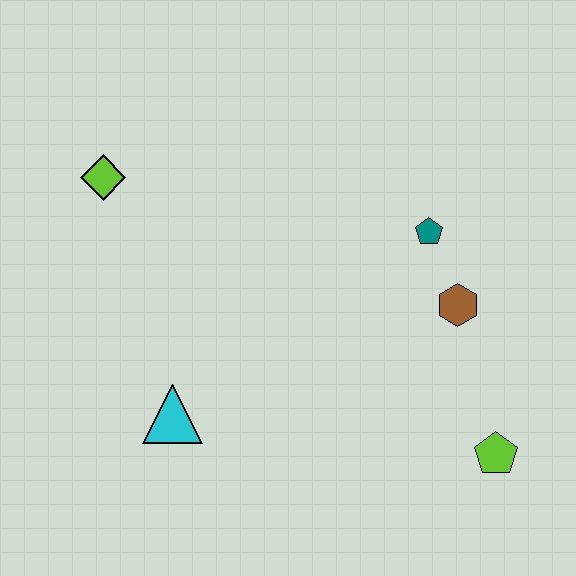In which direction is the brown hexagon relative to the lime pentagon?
The brown hexagon is above the lime pentagon.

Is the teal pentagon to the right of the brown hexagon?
No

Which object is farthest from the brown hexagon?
The lime diamond is farthest from the brown hexagon.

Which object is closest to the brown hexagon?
The teal pentagon is closest to the brown hexagon.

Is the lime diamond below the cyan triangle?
No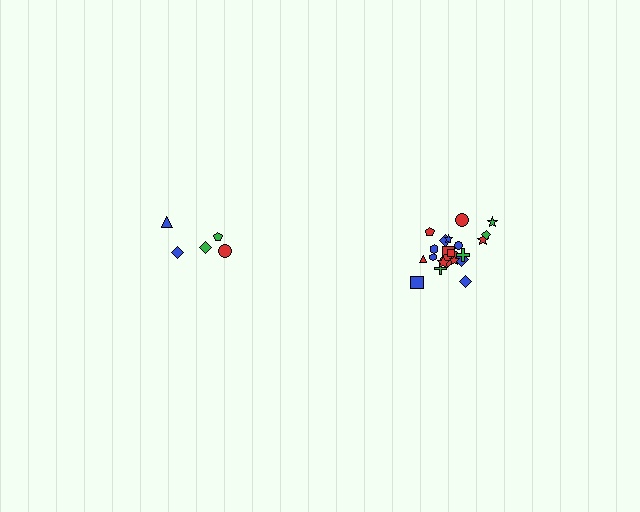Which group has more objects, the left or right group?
The right group.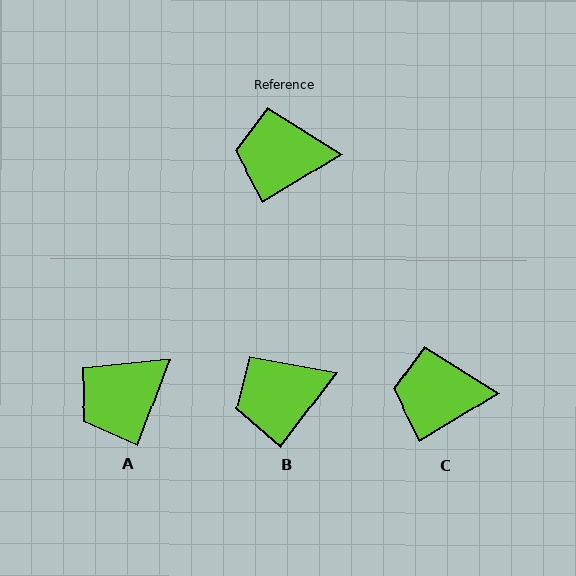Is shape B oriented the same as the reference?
No, it is off by about 22 degrees.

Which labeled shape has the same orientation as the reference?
C.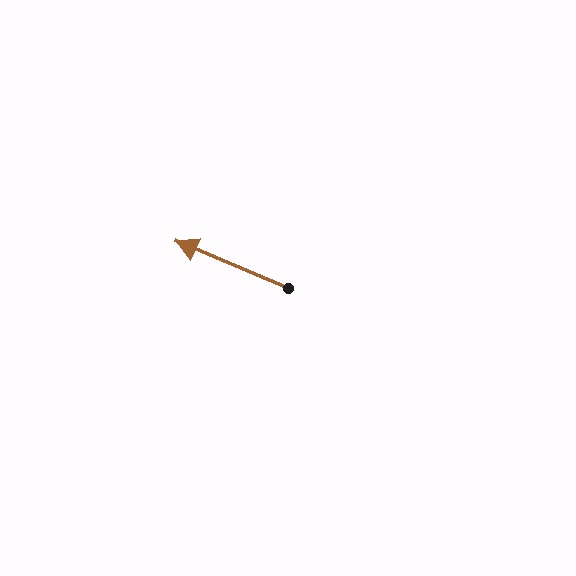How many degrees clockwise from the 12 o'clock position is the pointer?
Approximately 293 degrees.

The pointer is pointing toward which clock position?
Roughly 10 o'clock.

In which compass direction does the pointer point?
Northwest.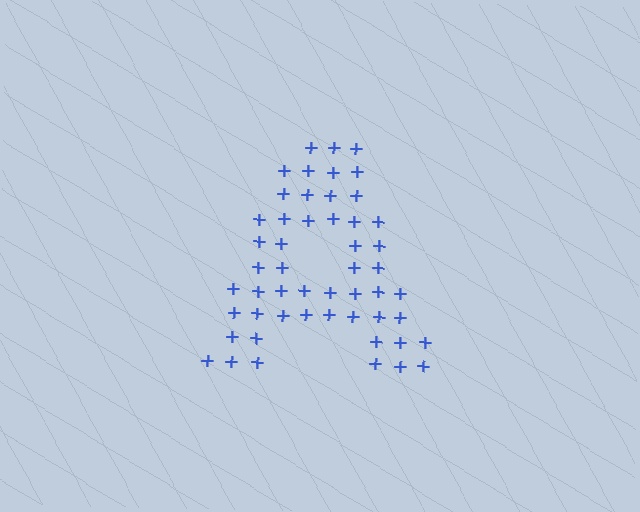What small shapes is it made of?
It is made of small plus signs.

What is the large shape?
The large shape is the letter A.